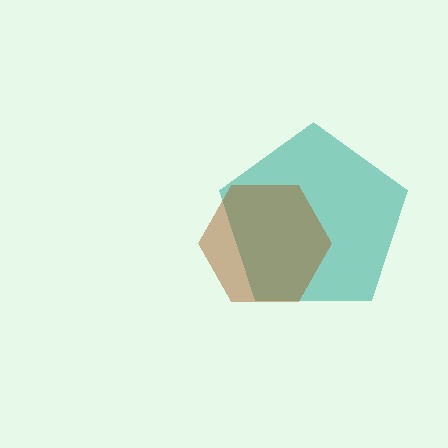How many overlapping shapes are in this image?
There are 2 overlapping shapes in the image.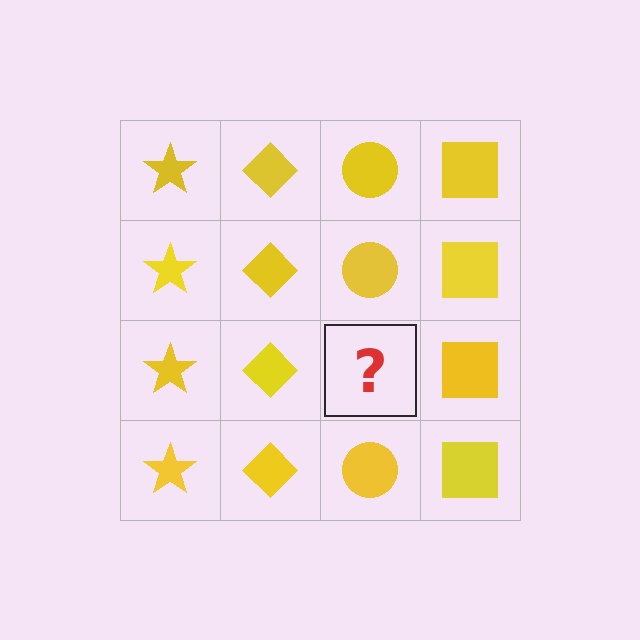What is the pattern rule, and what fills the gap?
The rule is that each column has a consistent shape. The gap should be filled with a yellow circle.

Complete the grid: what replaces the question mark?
The question mark should be replaced with a yellow circle.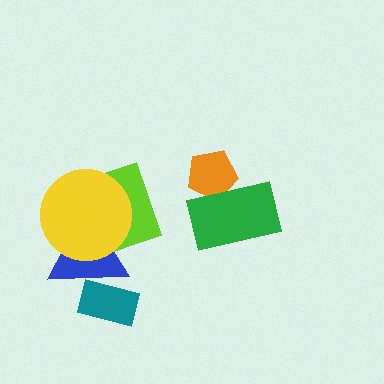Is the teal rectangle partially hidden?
Yes, it is partially covered by another shape.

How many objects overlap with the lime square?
2 objects overlap with the lime square.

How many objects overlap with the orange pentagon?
1 object overlaps with the orange pentagon.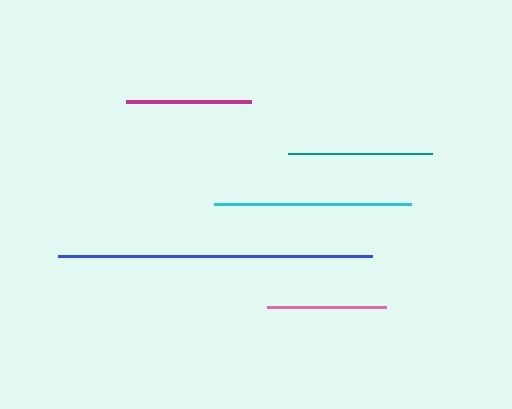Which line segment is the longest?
The blue line is the longest at approximately 314 pixels.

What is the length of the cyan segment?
The cyan segment is approximately 197 pixels long.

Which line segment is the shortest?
The pink line is the shortest at approximately 119 pixels.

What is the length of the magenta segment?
The magenta segment is approximately 125 pixels long.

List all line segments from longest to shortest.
From longest to shortest: blue, cyan, teal, magenta, pink.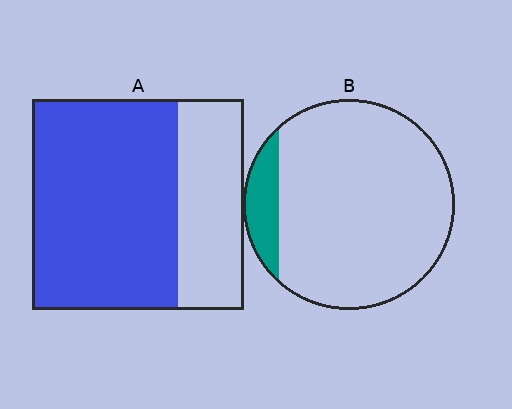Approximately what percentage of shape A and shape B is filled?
A is approximately 70% and B is approximately 10%.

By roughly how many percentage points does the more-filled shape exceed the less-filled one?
By roughly 60 percentage points (A over B).